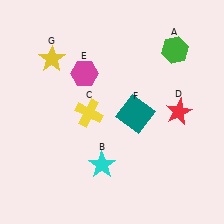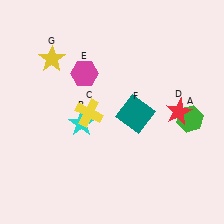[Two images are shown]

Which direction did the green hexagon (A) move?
The green hexagon (A) moved down.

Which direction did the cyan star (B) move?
The cyan star (B) moved up.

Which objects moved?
The objects that moved are: the green hexagon (A), the cyan star (B).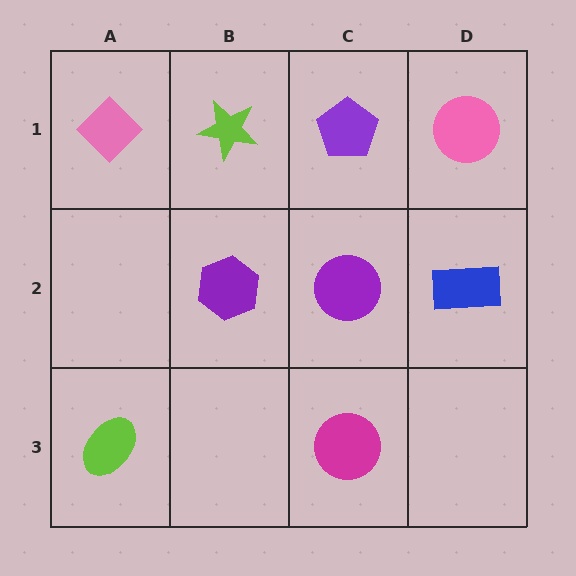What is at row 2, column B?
A purple hexagon.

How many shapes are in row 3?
2 shapes.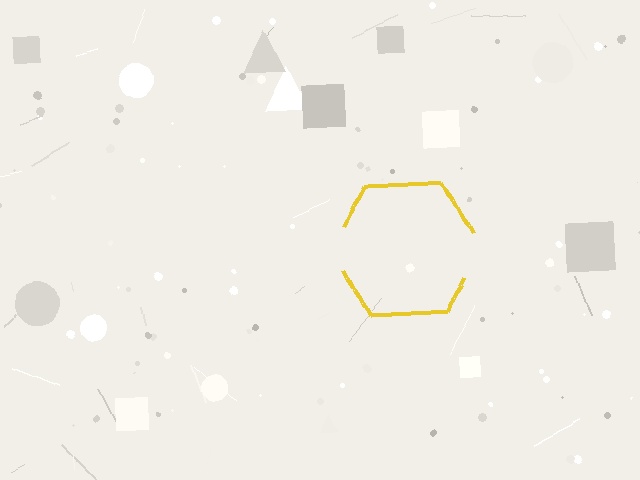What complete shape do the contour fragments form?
The contour fragments form a hexagon.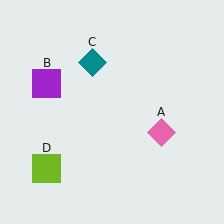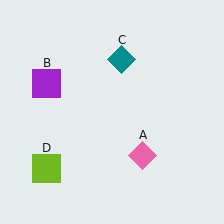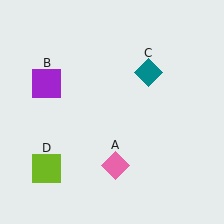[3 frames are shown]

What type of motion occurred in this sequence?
The pink diamond (object A), teal diamond (object C) rotated clockwise around the center of the scene.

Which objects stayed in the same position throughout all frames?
Purple square (object B) and lime square (object D) remained stationary.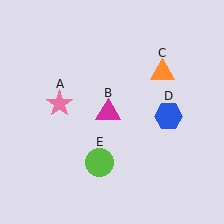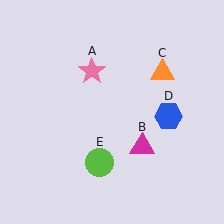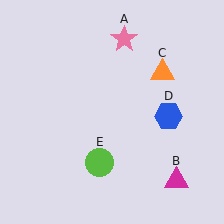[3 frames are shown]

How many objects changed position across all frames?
2 objects changed position: pink star (object A), magenta triangle (object B).